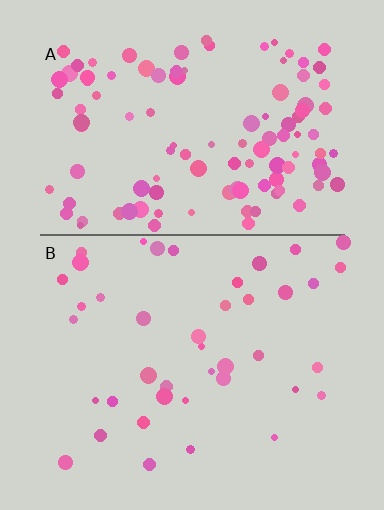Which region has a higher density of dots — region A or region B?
A (the top).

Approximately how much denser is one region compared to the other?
Approximately 2.7× — region A over region B.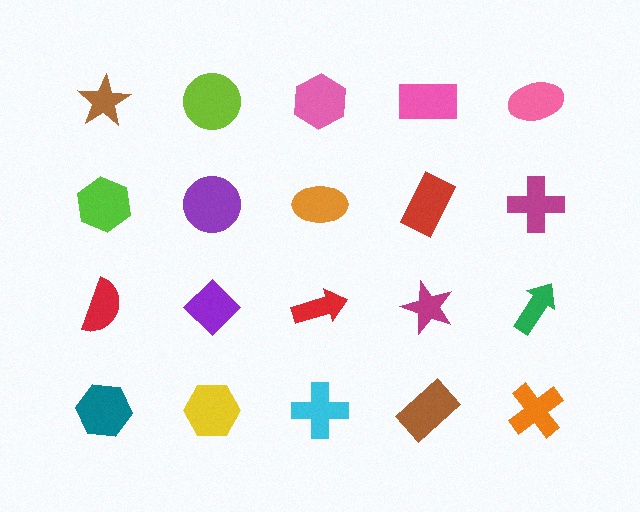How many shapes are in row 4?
5 shapes.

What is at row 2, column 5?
A magenta cross.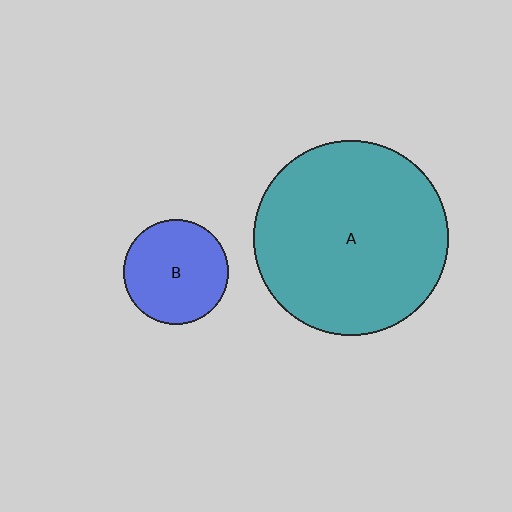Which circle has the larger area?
Circle A (teal).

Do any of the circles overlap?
No, none of the circles overlap.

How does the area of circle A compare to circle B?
Approximately 3.4 times.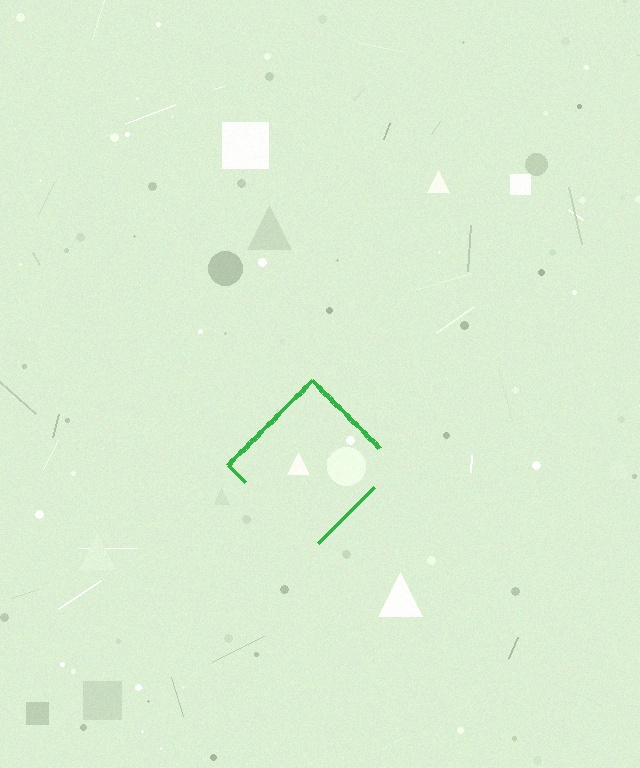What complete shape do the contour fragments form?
The contour fragments form a diamond.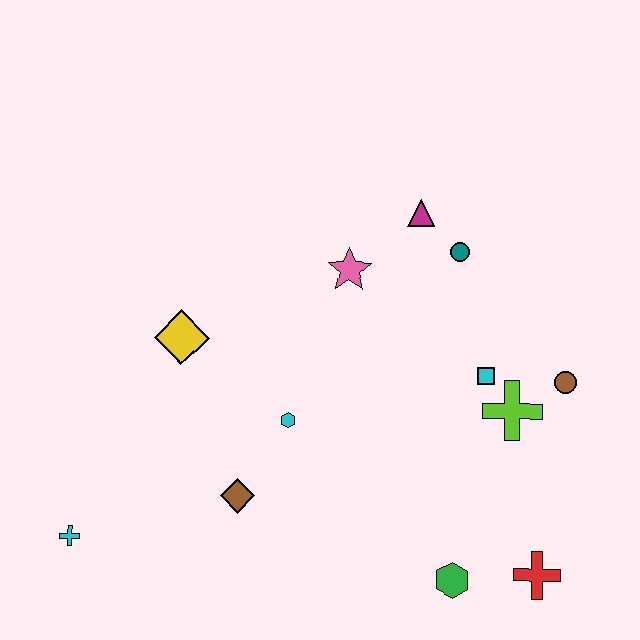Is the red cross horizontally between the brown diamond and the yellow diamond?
No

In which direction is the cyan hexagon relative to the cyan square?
The cyan hexagon is to the left of the cyan square.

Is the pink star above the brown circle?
Yes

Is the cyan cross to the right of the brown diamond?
No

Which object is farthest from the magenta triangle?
The cyan cross is farthest from the magenta triangle.